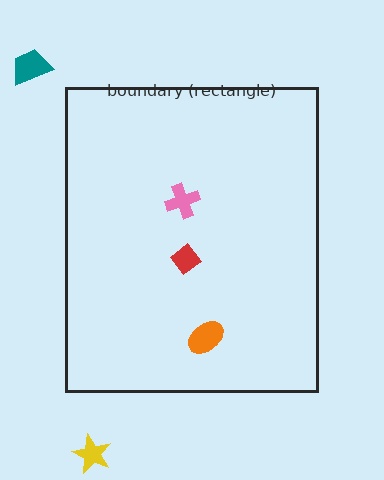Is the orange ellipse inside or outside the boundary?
Inside.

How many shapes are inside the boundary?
3 inside, 2 outside.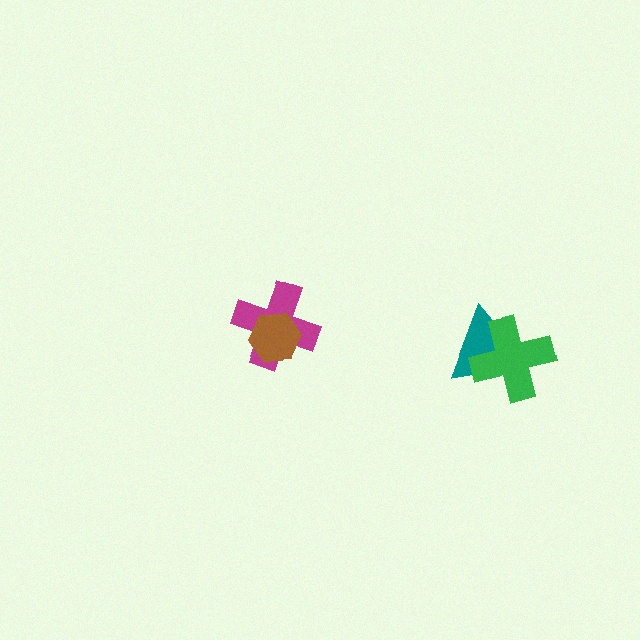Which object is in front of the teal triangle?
The green cross is in front of the teal triangle.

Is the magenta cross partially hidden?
Yes, it is partially covered by another shape.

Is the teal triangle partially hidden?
Yes, it is partially covered by another shape.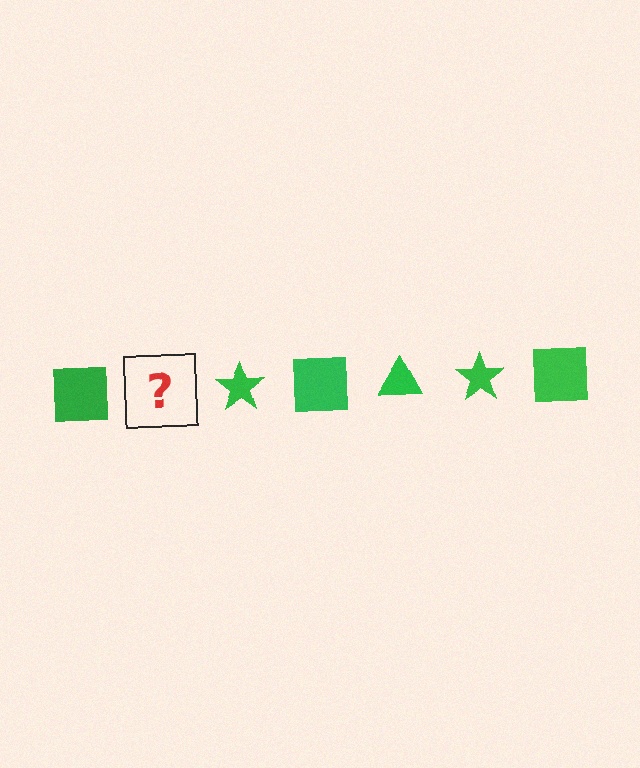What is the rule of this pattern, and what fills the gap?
The rule is that the pattern cycles through square, triangle, star shapes in green. The gap should be filled with a green triangle.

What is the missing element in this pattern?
The missing element is a green triangle.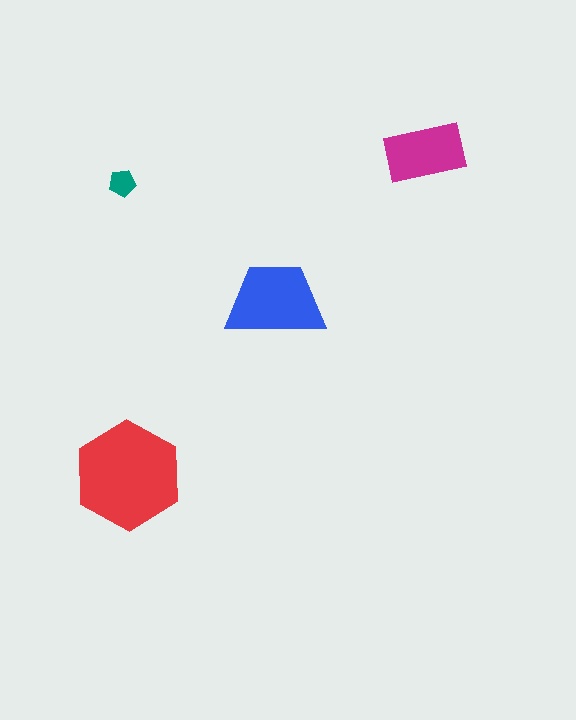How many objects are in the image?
There are 4 objects in the image.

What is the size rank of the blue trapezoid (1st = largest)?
2nd.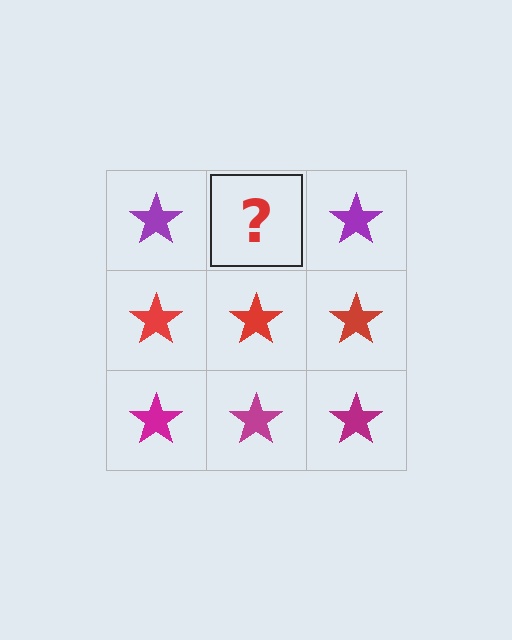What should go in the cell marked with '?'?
The missing cell should contain a purple star.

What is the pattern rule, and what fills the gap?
The rule is that each row has a consistent color. The gap should be filled with a purple star.